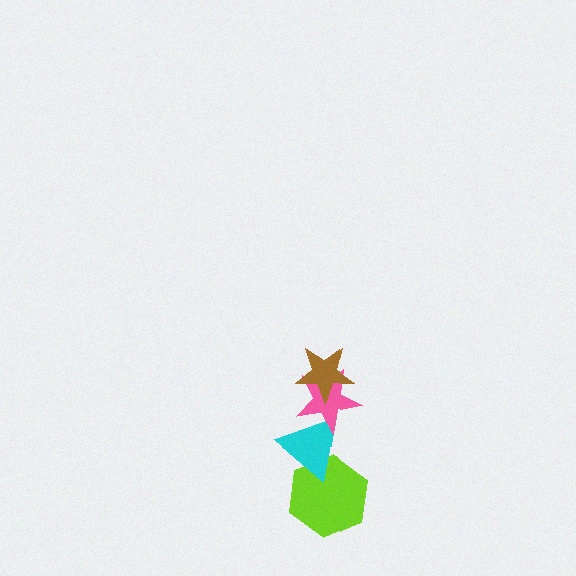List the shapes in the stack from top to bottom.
From top to bottom: the brown star, the pink star, the cyan triangle, the lime hexagon.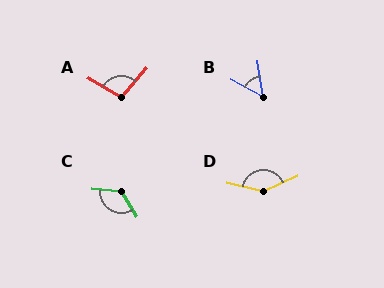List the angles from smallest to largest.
B (54°), A (100°), C (125°), D (143°).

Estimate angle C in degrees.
Approximately 125 degrees.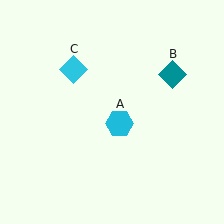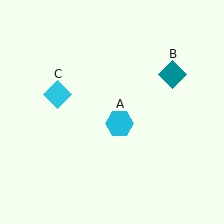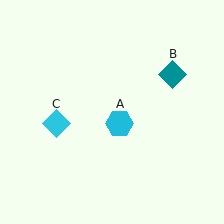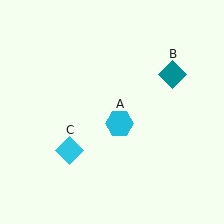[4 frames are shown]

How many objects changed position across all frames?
1 object changed position: cyan diamond (object C).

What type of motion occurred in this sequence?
The cyan diamond (object C) rotated counterclockwise around the center of the scene.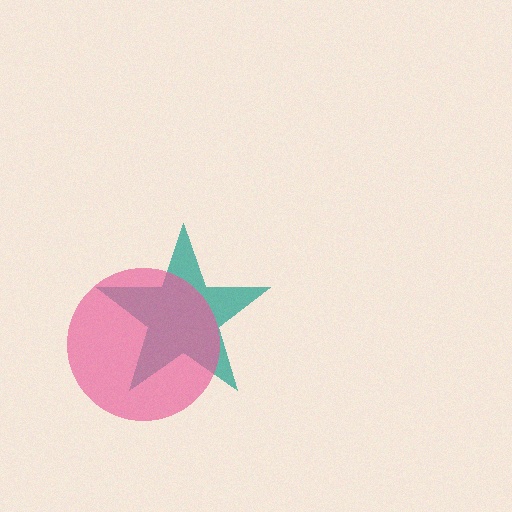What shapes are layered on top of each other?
The layered shapes are: a teal star, a pink circle.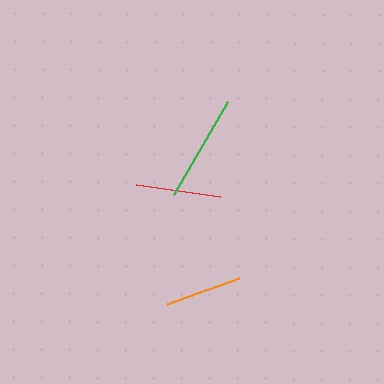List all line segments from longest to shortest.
From longest to shortest: green, red, orange.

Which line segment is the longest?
The green line is the longest at approximately 108 pixels.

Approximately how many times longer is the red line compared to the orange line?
The red line is approximately 1.1 times the length of the orange line.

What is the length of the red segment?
The red segment is approximately 85 pixels long.